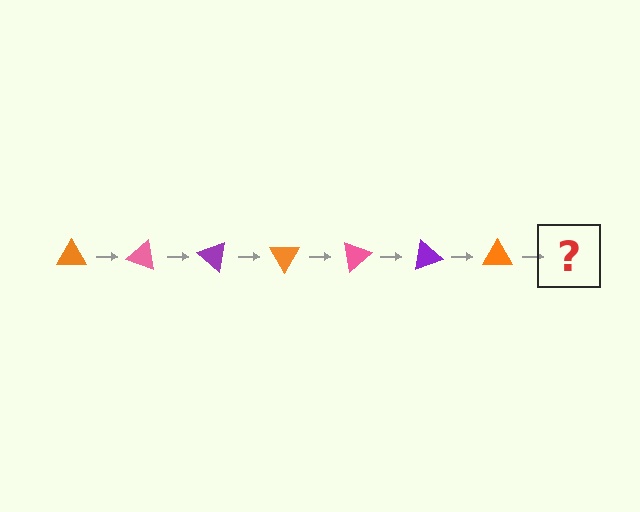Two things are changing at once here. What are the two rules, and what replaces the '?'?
The two rules are that it rotates 20 degrees each step and the color cycles through orange, pink, and purple. The '?' should be a pink triangle, rotated 140 degrees from the start.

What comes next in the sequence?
The next element should be a pink triangle, rotated 140 degrees from the start.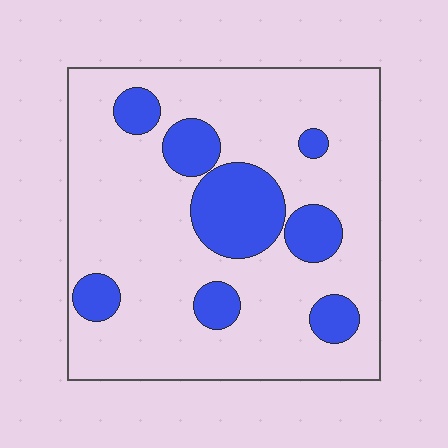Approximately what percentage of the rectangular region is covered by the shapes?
Approximately 20%.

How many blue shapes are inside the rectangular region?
8.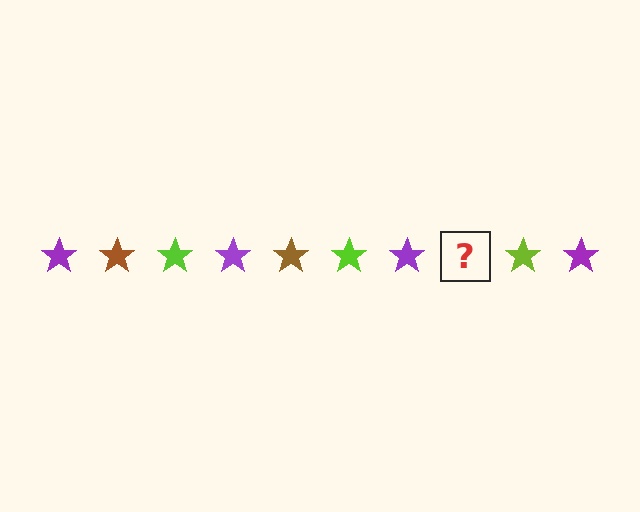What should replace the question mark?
The question mark should be replaced with a brown star.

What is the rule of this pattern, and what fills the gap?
The rule is that the pattern cycles through purple, brown, lime stars. The gap should be filled with a brown star.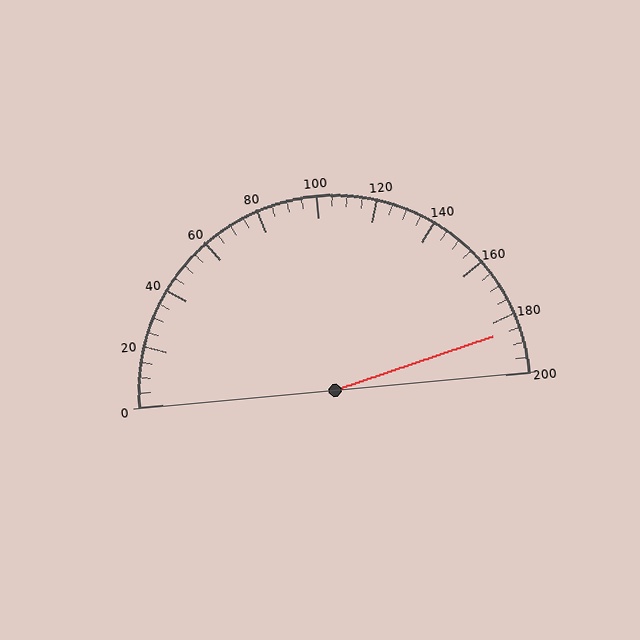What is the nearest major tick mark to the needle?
The nearest major tick mark is 180.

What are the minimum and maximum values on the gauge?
The gauge ranges from 0 to 200.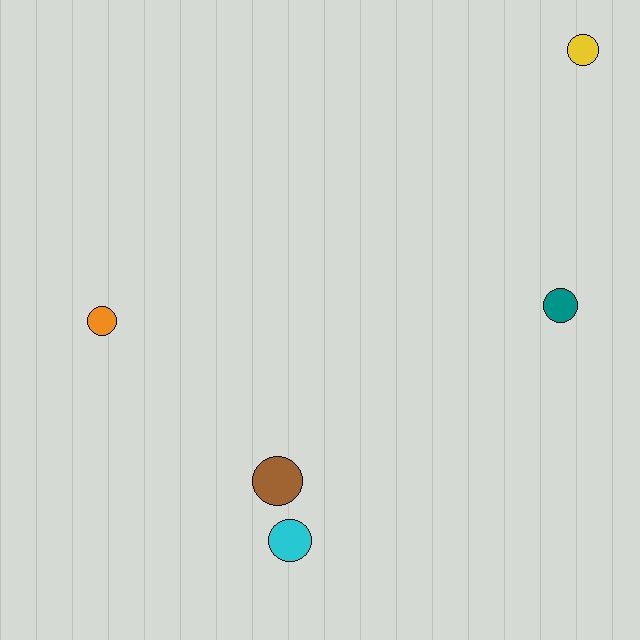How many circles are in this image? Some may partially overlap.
There are 5 circles.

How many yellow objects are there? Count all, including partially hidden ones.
There is 1 yellow object.